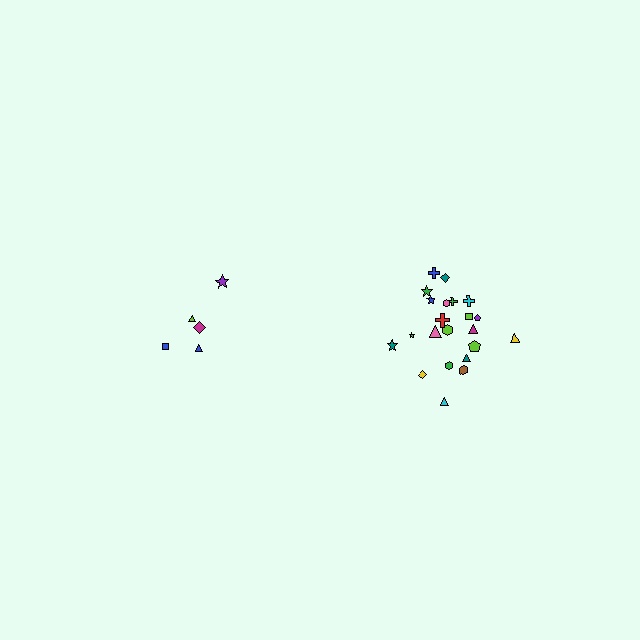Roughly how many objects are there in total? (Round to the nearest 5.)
Roughly 25 objects in total.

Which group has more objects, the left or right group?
The right group.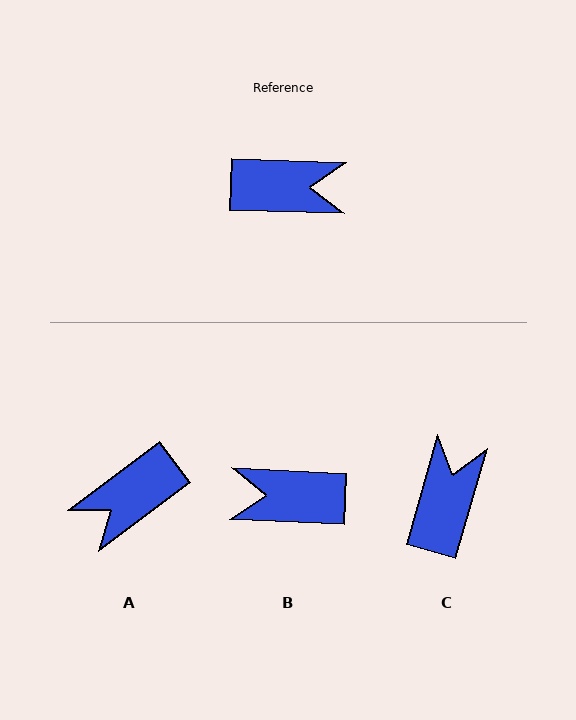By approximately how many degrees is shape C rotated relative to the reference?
Approximately 76 degrees counter-clockwise.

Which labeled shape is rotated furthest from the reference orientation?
B, about 179 degrees away.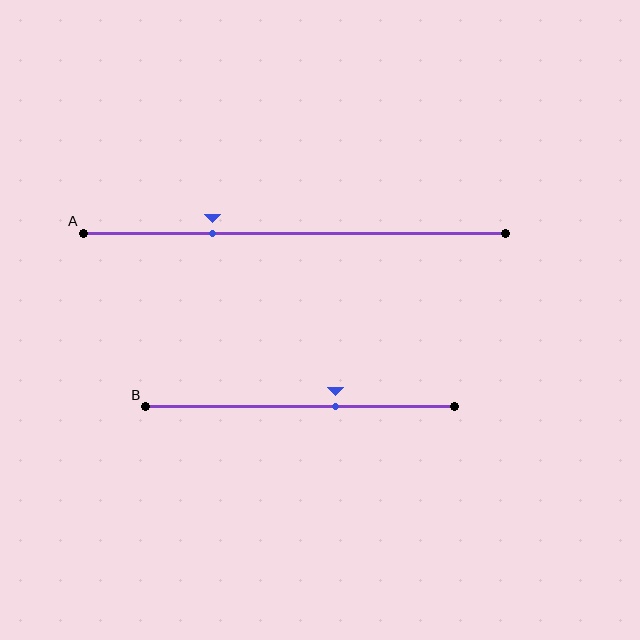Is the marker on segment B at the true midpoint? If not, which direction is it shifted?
No, the marker on segment B is shifted to the right by about 11% of the segment length.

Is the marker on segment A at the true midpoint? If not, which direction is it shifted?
No, the marker on segment A is shifted to the left by about 19% of the segment length.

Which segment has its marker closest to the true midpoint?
Segment B has its marker closest to the true midpoint.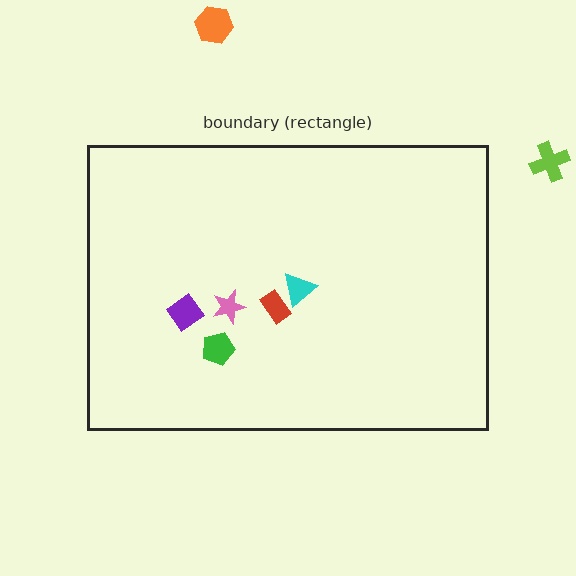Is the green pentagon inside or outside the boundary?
Inside.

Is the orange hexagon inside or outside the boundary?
Outside.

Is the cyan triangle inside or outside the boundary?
Inside.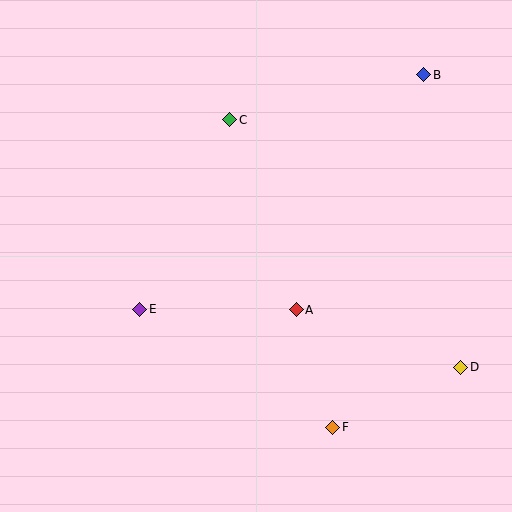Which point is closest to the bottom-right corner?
Point D is closest to the bottom-right corner.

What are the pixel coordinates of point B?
Point B is at (424, 75).